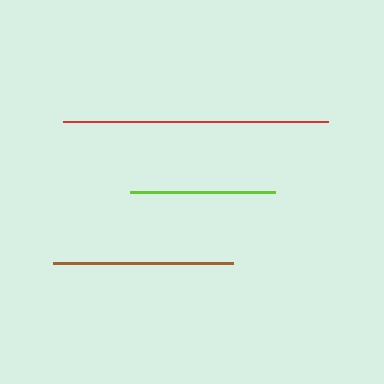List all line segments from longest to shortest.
From longest to shortest: red, brown, lime.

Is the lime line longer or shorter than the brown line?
The brown line is longer than the lime line.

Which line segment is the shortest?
The lime line is the shortest at approximately 145 pixels.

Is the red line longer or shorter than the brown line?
The red line is longer than the brown line.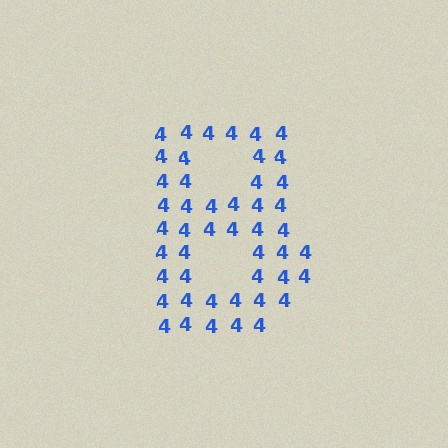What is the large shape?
The large shape is the letter B.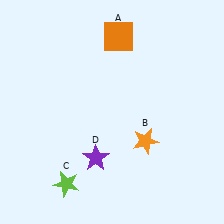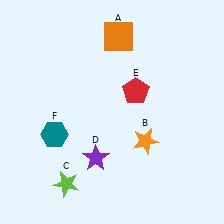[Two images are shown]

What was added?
A red pentagon (E), a teal hexagon (F) were added in Image 2.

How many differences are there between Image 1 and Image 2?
There are 2 differences between the two images.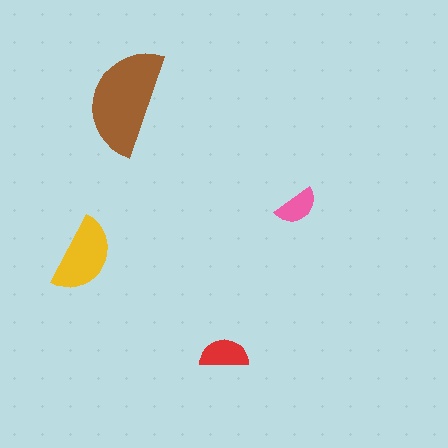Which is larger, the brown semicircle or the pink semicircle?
The brown one.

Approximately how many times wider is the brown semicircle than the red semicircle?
About 2 times wider.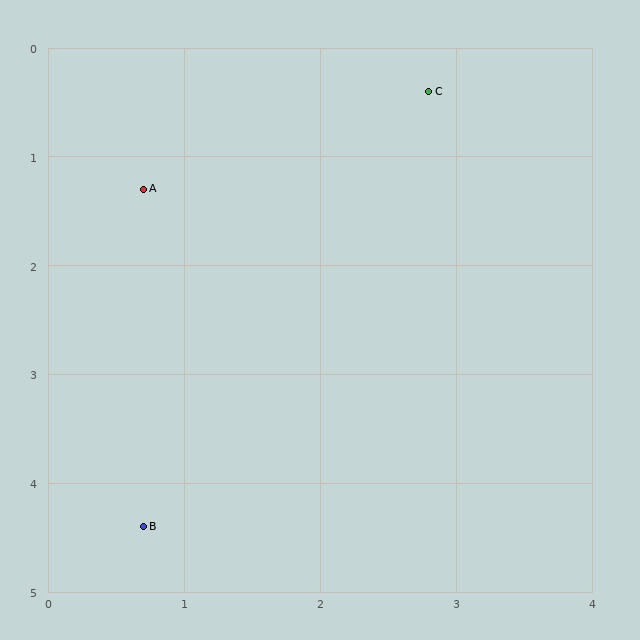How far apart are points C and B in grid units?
Points C and B are about 4.5 grid units apart.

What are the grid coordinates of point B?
Point B is at approximately (0.7, 4.4).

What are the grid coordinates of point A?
Point A is at approximately (0.7, 1.3).